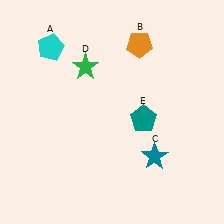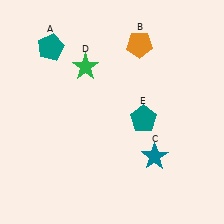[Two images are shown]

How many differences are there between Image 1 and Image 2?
There is 1 difference between the two images.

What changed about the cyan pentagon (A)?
In Image 1, A is cyan. In Image 2, it changed to teal.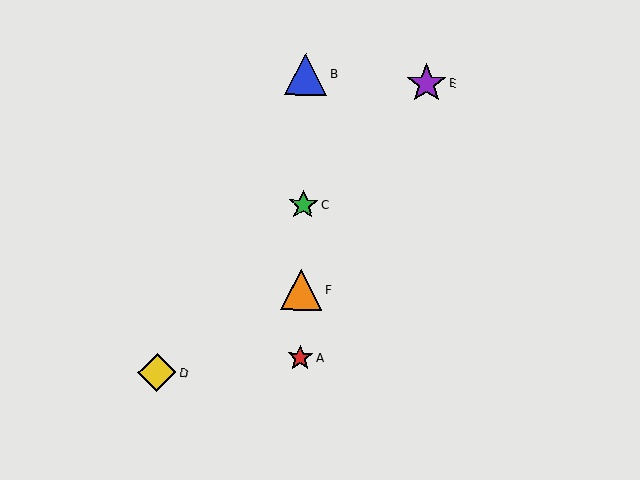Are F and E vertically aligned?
No, F is at x≈301 and E is at x≈426.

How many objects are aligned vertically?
4 objects (A, B, C, F) are aligned vertically.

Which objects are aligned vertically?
Objects A, B, C, F are aligned vertically.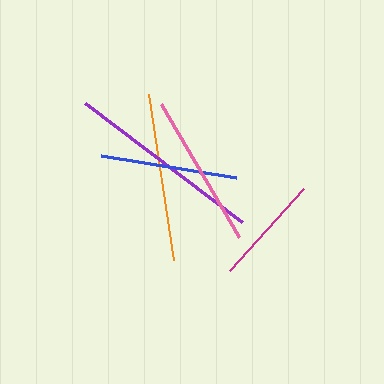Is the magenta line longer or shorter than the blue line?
The blue line is longer than the magenta line.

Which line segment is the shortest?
The magenta line is the shortest at approximately 110 pixels.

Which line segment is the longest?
The purple line is the longest at approximately 197 pixels.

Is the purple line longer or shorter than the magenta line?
The purple line is longer than the magenta line.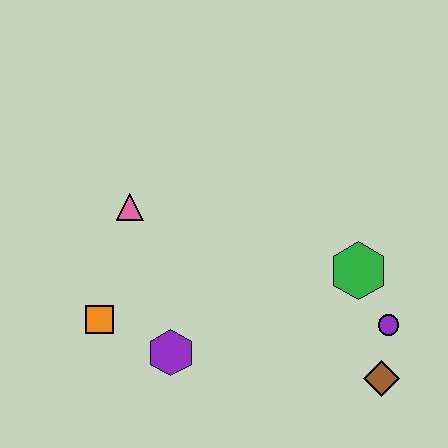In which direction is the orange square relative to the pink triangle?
The orange square is below the pink triangle.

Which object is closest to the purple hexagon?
The orange square is closest to the purple hexagon.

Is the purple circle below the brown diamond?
No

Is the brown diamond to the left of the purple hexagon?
No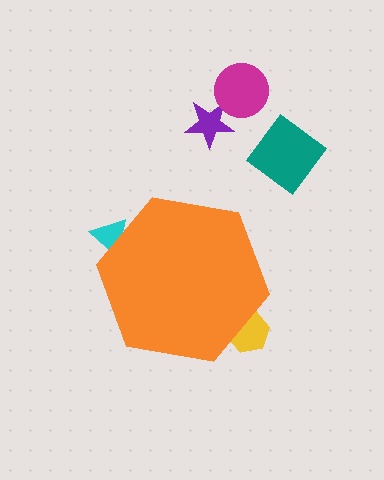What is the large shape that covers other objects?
An orange hexagon.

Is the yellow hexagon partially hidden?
Yes, the yellow hexagon is partially hidden behind the orange hexagon.